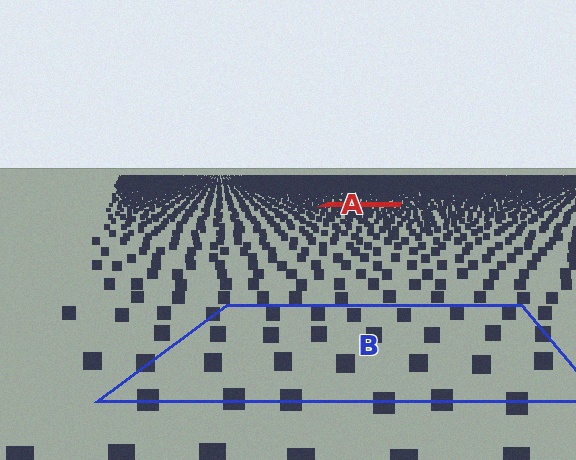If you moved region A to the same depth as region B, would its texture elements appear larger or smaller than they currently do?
They would appear larger. At a closer depth, the same texture elements are projected at a bigger on-screen size.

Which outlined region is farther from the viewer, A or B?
Region A is farther from the viewer — the texture elements inside it appear smaller and more densely packed.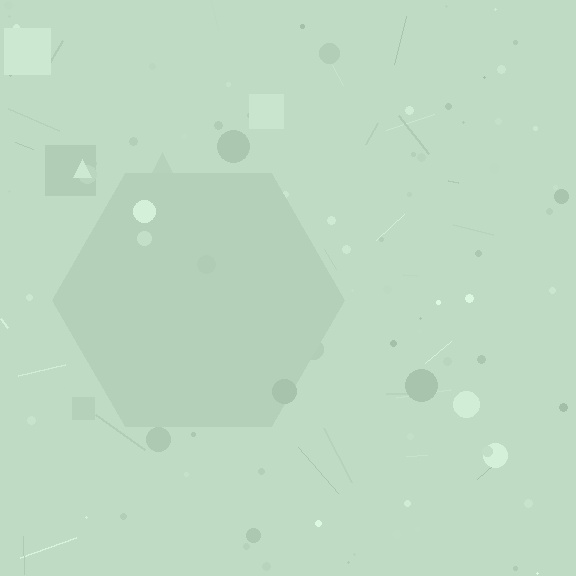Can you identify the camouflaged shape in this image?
The camouflaged shape is a hexagon.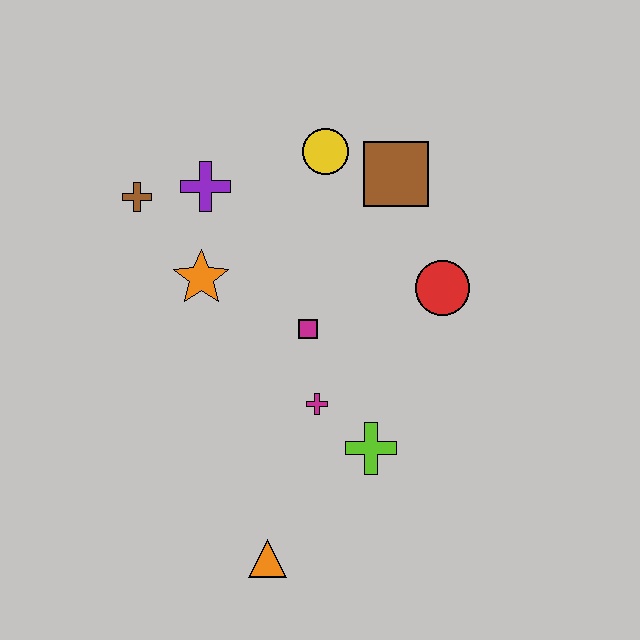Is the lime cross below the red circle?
Yes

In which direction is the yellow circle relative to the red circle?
The yellow circle is above the red circle.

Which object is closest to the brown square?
The yellow circle is closest to the brown square.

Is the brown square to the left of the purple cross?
No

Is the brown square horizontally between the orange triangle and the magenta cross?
No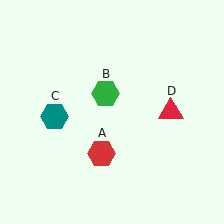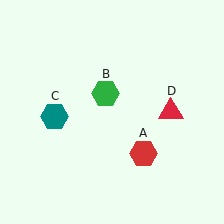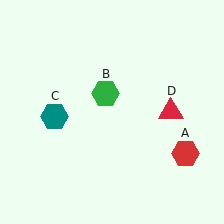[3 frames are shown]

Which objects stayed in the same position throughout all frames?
Green hexagon (object B) and teal hexagon (object C) and red triangle (object D) remained stationary.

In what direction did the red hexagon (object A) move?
The red hexagon (object A) moved right.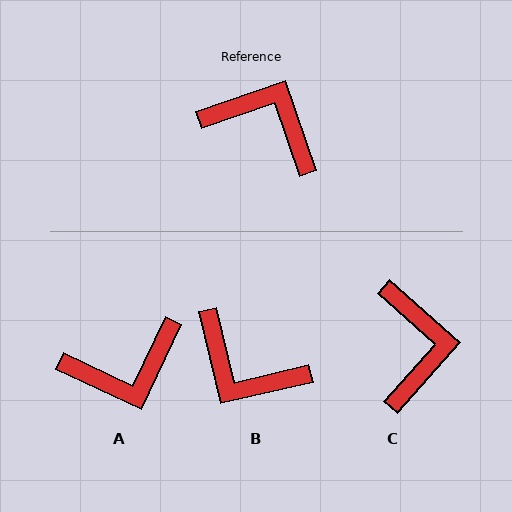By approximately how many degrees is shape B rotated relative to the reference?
Approximately 174 degrees counter-clockwise.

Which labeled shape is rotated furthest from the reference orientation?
B, about 174 degrees away.